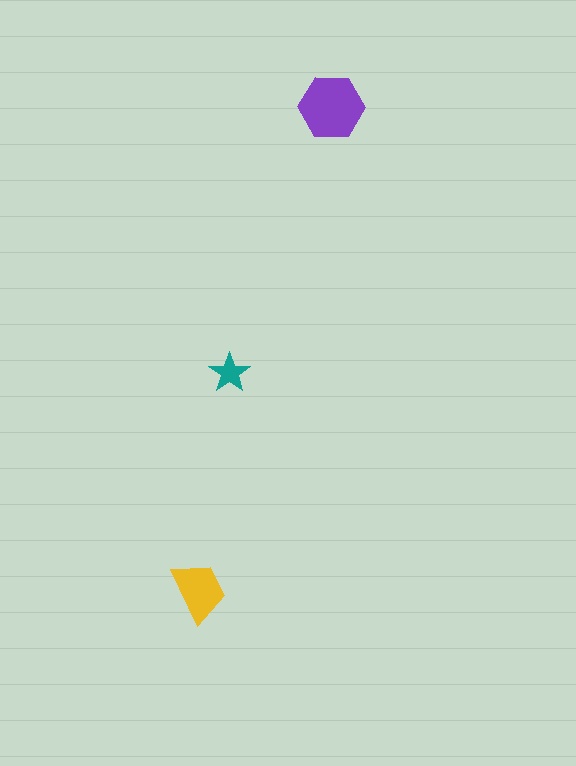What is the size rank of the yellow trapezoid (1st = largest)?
2nd.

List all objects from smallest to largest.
The teal star, the yellow trapezoid, the purple hexagon.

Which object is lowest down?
The yellow trapezoid is bottommost.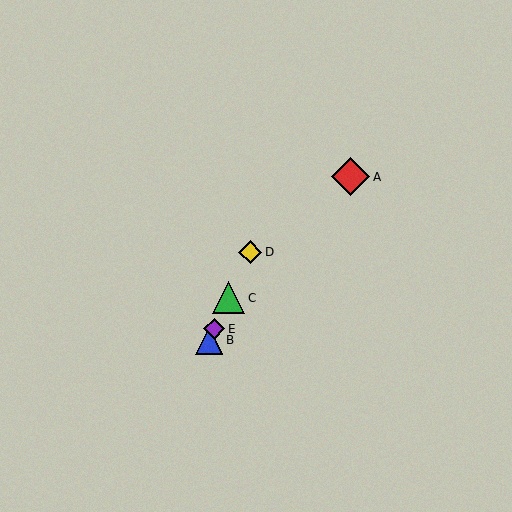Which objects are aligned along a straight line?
Objects B, C, D, E are aligned along a straight line.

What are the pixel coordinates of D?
Object D is at (250, 252).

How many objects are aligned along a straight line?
4 objects (B, C, D, E) are aligned along a straight line.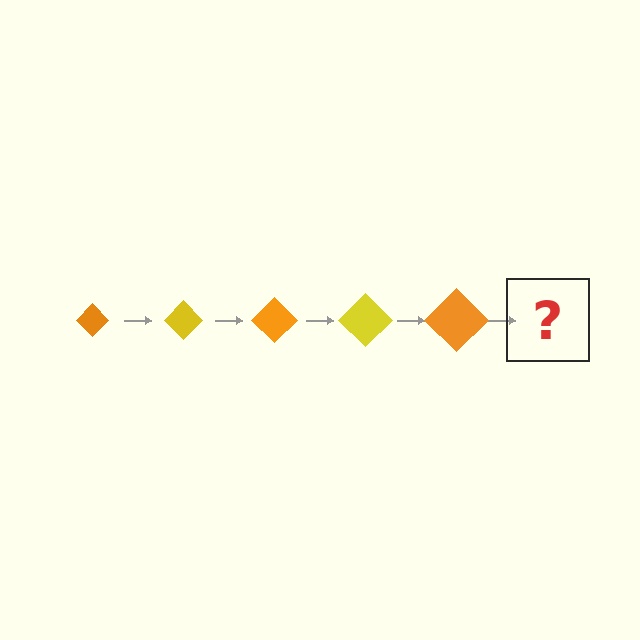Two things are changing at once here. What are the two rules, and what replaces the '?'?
The two rules are that the diamond grows larger each step and the color cycles through orange and yellow. The '?' should be a yellow diamond, larger than the previous one.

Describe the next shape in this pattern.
It should be a yellow diamond, larger than the previous one.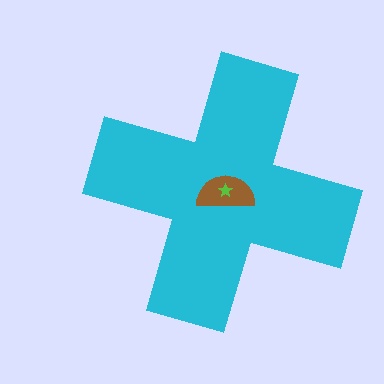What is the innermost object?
The lime star.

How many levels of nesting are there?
3.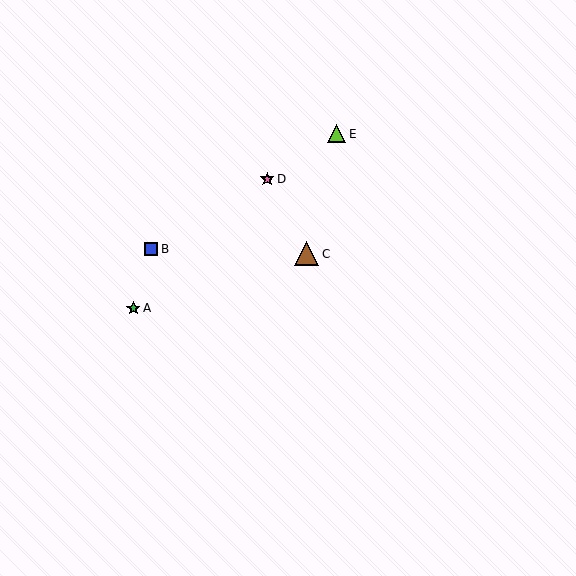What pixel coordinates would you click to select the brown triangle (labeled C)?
Click at (307, 254) to select the brown triangle C.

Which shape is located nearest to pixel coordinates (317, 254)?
The brown triangle (labeled C) at (307, 254) is nearest to that location.